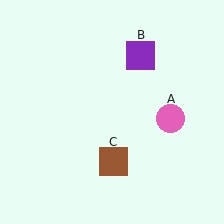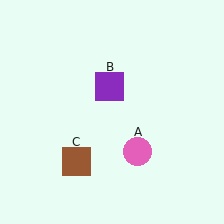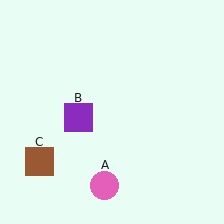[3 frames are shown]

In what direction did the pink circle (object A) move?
The pink circle (object A) moved down and to the left.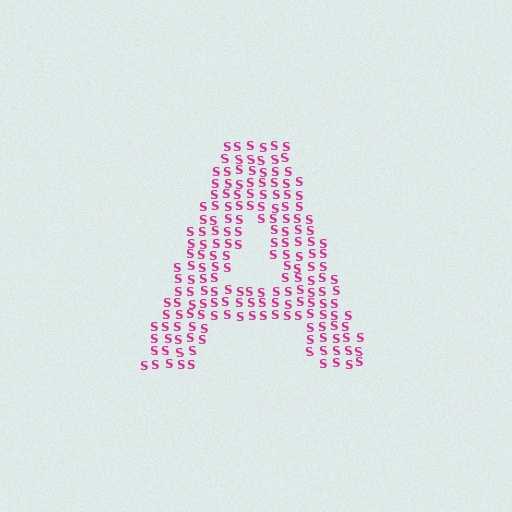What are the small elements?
The small elements are letter S's.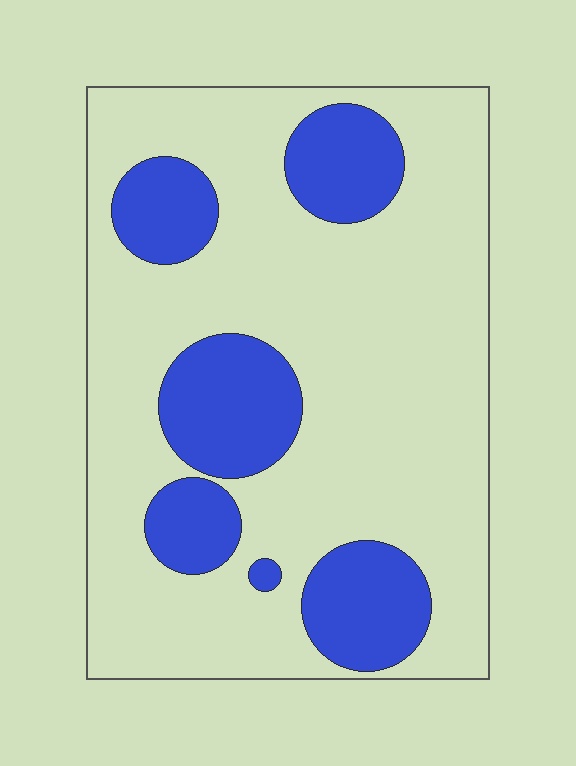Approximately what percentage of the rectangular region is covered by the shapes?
Approximately 25%.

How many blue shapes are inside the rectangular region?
6.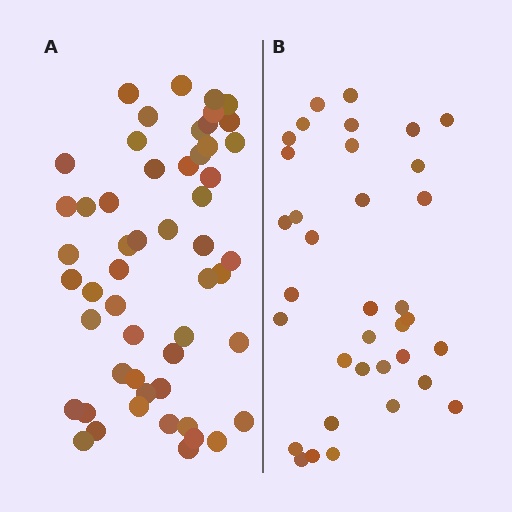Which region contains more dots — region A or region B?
Region A (the left region) has more dots.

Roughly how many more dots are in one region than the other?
Region A has approximately 20 more dots than region B.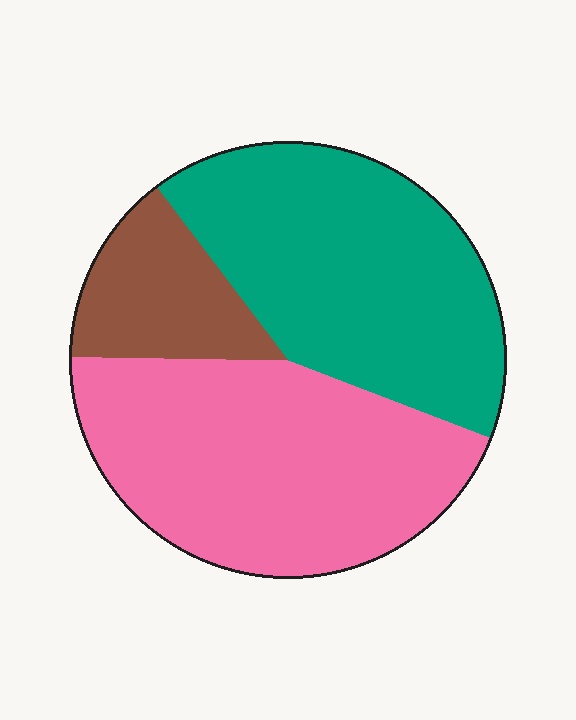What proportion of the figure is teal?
Teal takes up about two fifths (2/5) of the figure.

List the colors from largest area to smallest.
From largest to smallest: pink, teal, brown.